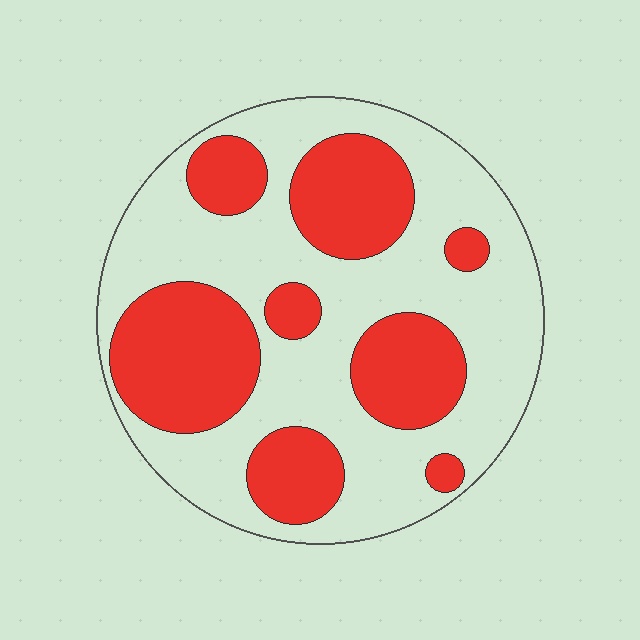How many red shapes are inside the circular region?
8.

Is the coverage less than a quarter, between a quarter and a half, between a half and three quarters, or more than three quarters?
Between a quarter and a half.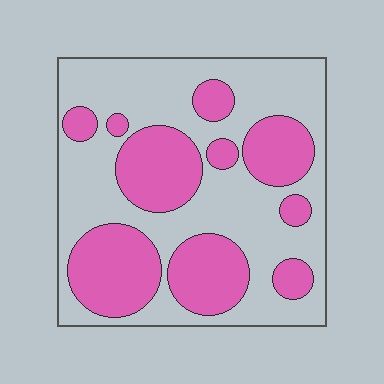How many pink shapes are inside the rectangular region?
10.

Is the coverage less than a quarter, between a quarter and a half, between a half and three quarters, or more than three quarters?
Between a quarter and a half.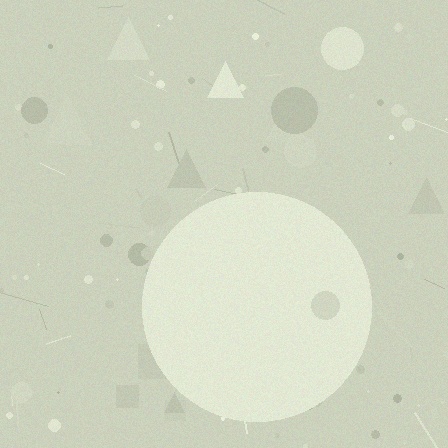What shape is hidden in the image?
A circle is hidden in the image.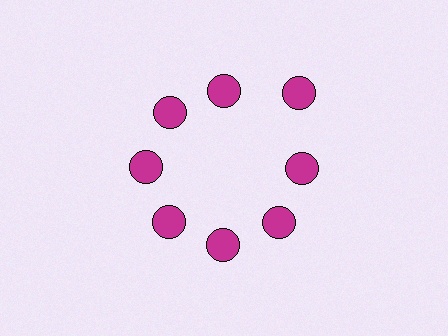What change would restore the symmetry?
The symmetry would be restored by moving it inward, back onto the ring so that all 8 circles sit at equal angles and equal distance from the center.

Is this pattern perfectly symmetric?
No. The 8 magenta circles are arranged in a ring, but one element near the 2 o'clock position is pushed outward from the center, breaking the 8-fold rotational symmetry.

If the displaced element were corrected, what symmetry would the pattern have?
It would have 8-fold rotational symmetry — the pattern would map onto itself every 45 degrees.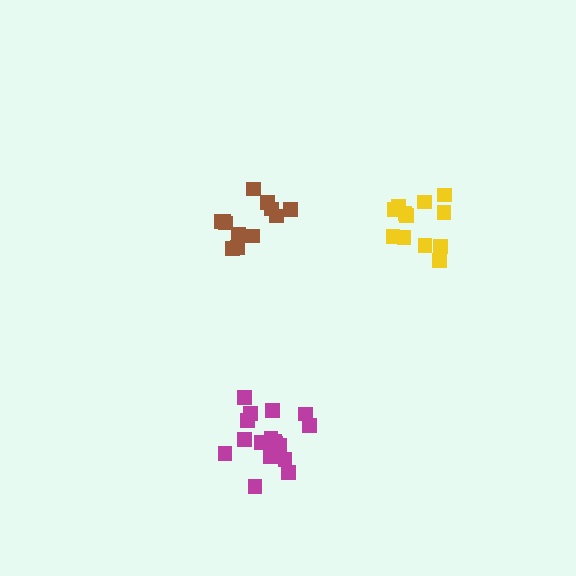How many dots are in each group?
Group 1: 13 dots, Group 2: 12 dots, Group 3: 17 dots (42 total).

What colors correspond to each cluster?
The clusters are colored: yellow, brown, magenta.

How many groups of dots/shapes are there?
There are 3 groups.